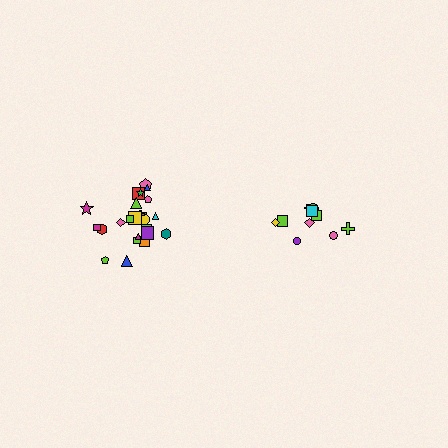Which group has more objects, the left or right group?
The left group.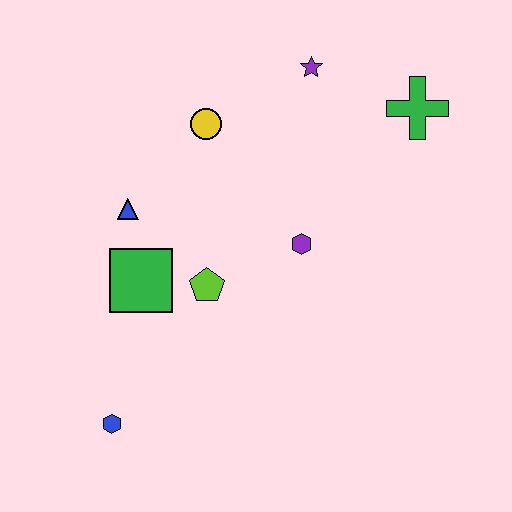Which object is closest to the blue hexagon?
The green square is closest to the blue hexagon.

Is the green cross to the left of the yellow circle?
No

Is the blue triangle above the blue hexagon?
Yes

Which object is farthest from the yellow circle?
The blue hexagon is farthest from the yellow circle.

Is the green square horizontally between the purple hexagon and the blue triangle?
Yes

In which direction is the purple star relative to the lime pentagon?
The purple star is above the lime pentagon.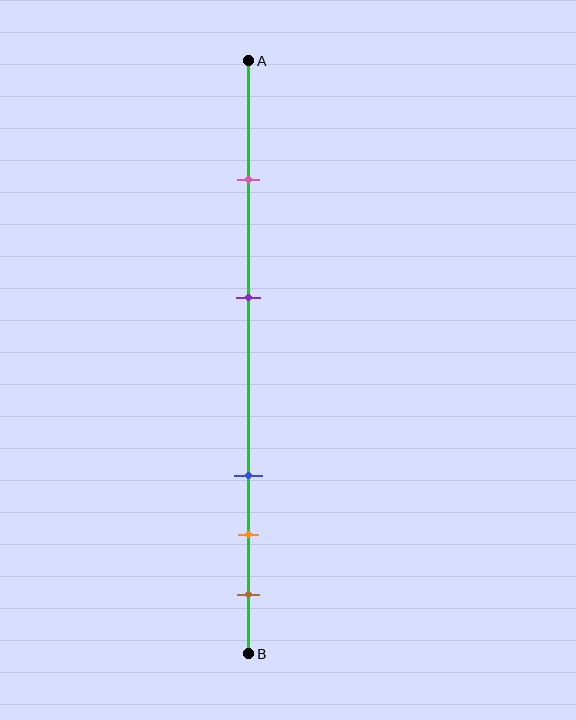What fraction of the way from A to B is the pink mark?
The pink mark is approximately 20% (0.2) of the way from A to B.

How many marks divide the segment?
There are 5 marks dividing the segment.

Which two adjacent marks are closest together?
The orange and brown marks are the closest adjacent pair.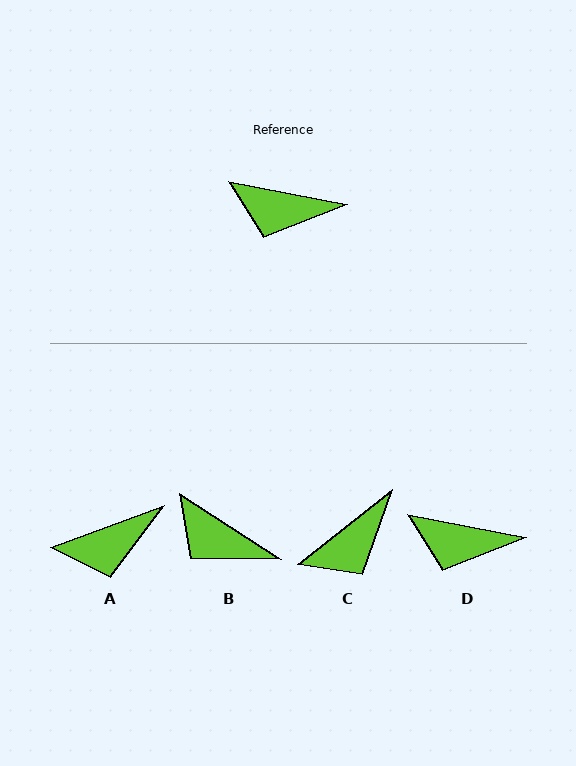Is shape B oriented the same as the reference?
No, it is off by about 22 degrees.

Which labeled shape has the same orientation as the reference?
D.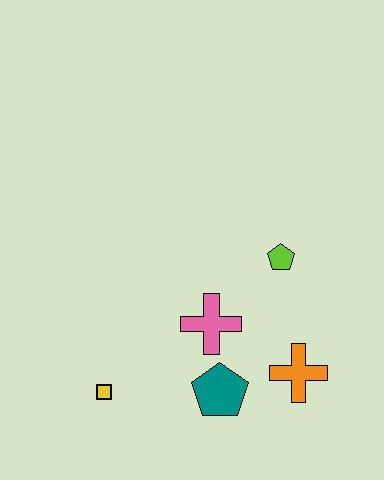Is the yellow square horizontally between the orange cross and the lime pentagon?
No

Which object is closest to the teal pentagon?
The pink cross is closest to the teal pentagon.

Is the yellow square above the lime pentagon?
No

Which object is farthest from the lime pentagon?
The yellow square is farthest from the lime pentagon.